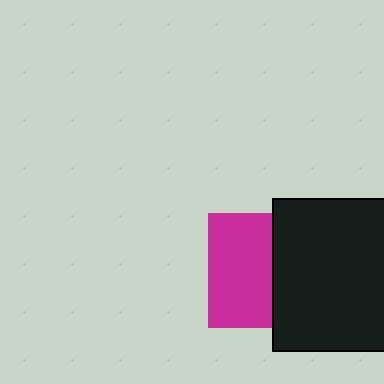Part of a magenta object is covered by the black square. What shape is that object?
It is a square.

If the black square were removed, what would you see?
You would see the complete magenta square.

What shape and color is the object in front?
The object in front is a black square.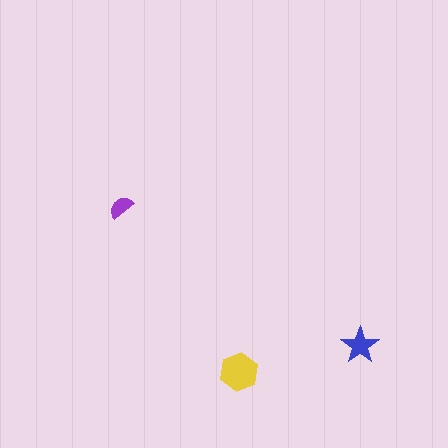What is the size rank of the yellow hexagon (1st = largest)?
1st.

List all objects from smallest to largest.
The purple semicircle, the blue star, the yellow hexagon.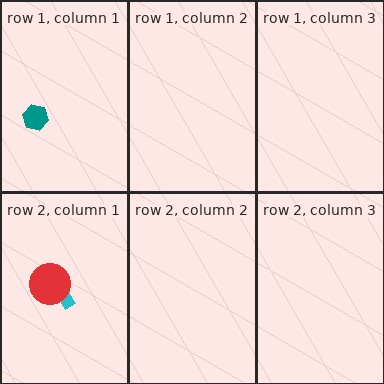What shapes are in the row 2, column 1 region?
The cyan arrow, the red circle.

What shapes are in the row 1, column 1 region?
The teal hexagon.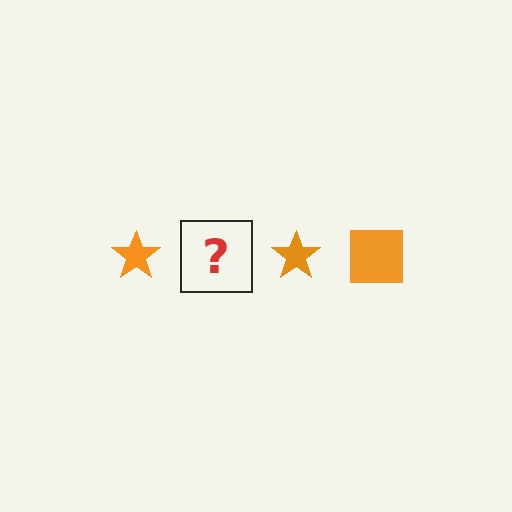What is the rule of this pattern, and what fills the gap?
The rule is that the pattern cycles through star, square shapes in orange. The gap should be filled with an orange square.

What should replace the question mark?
The question mark should be replaced with an orange square.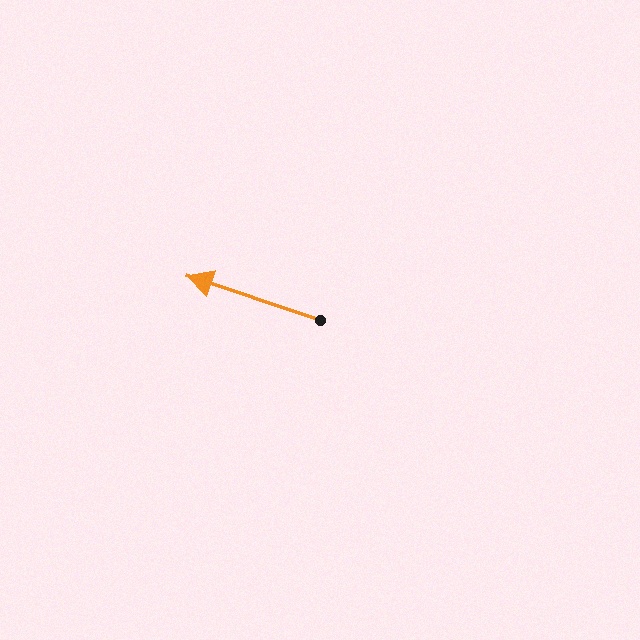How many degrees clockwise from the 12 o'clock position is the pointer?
Approximately 288 degrees.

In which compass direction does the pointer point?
West.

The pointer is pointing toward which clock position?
Roughly 10 o'clock.